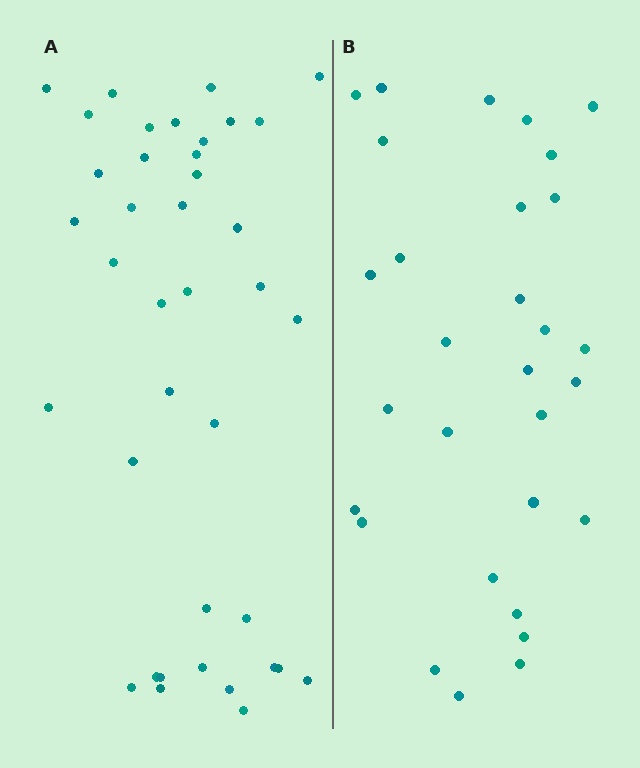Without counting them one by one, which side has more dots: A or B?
Region A (the left region) has more dots.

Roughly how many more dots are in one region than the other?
Region A has roughly 8 or so more dots than region B.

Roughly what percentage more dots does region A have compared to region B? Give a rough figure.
About 30% more.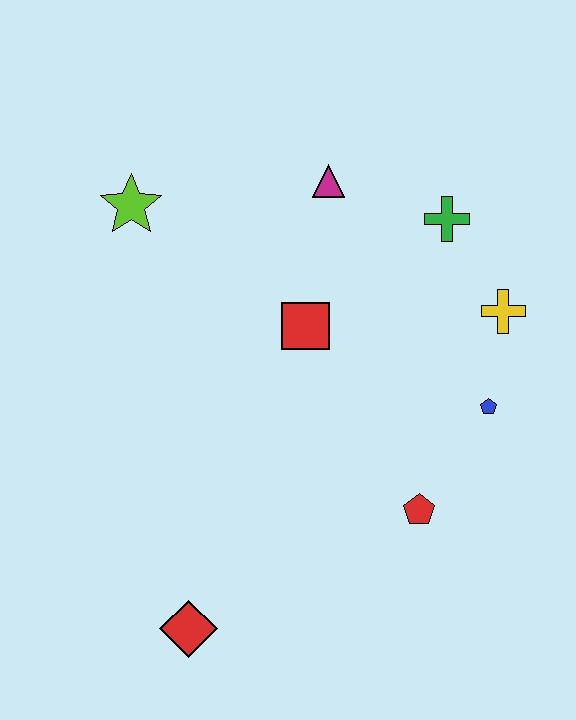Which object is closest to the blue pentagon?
The yellow cross is closest to the blue pentagon.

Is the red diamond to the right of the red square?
No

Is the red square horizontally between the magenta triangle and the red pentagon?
No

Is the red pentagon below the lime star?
Yes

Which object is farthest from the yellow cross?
The red diamond is farthest from the yellow cross.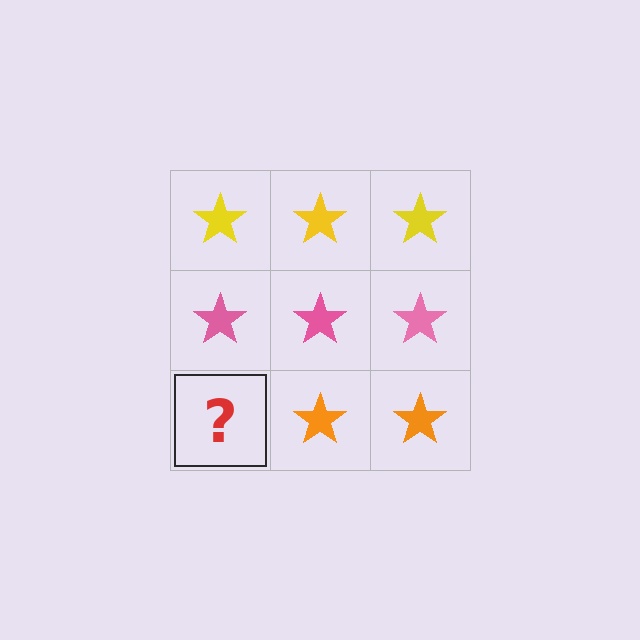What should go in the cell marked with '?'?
The missing cell should contain an orange star.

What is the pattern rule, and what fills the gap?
The rule is that each row has a consistent color. The gap should be filled with an orange star.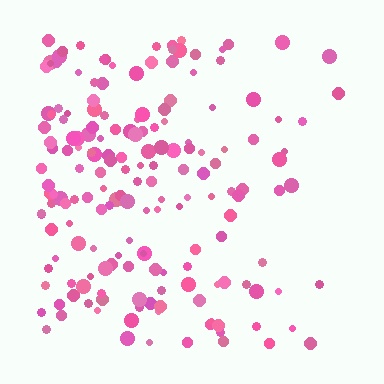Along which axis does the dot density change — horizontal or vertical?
Horizontal.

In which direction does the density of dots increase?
From right to left, with the left side densest.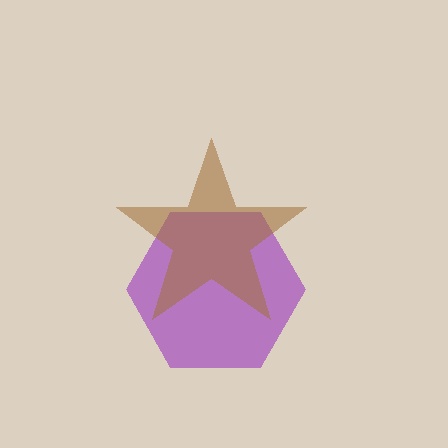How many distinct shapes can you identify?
There are 2 distinct shapes: a purple hexagon, a brown star.